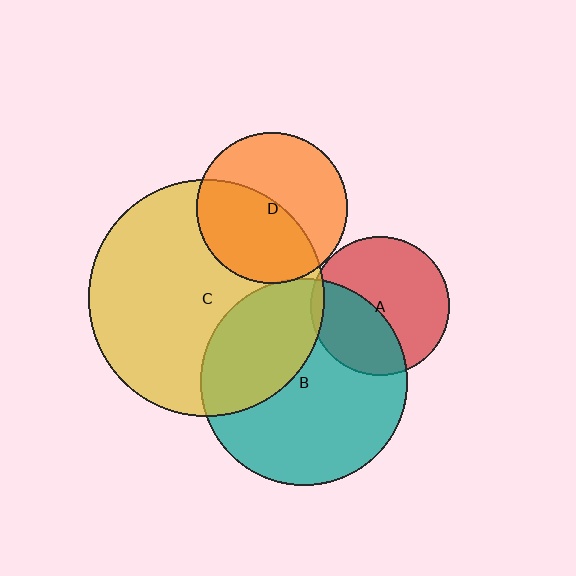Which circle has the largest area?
Circle C (yellow).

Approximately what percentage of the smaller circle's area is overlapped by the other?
Approximately 5%.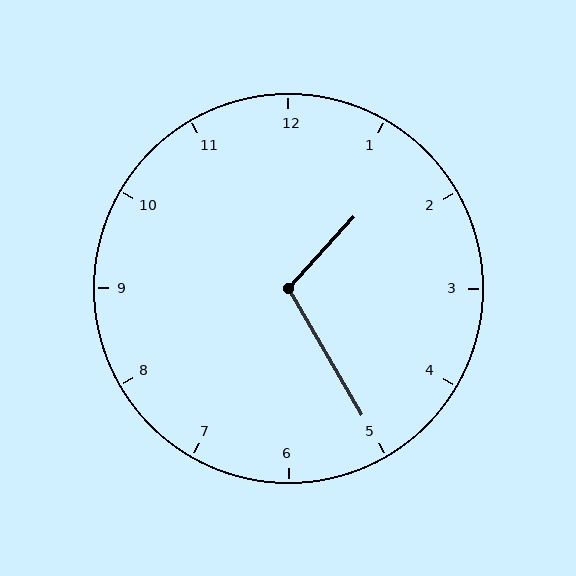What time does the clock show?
1:25.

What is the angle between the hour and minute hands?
Approximately 108 degrees.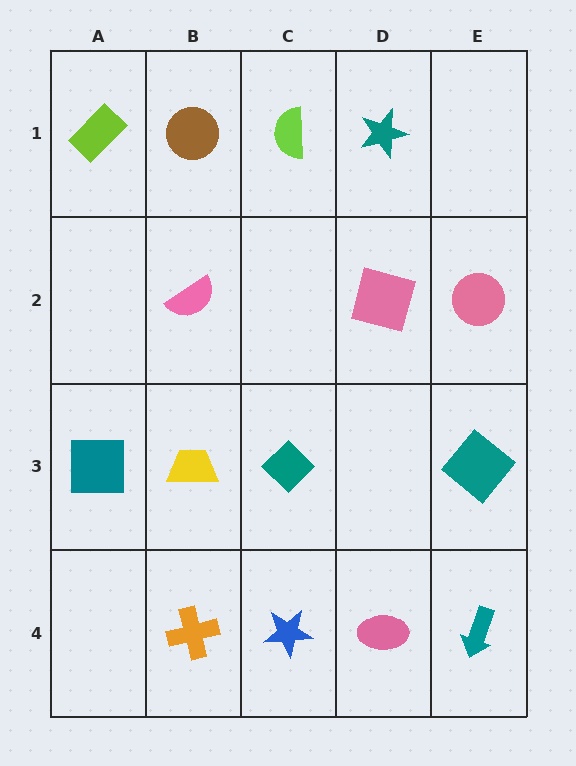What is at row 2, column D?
A pink square.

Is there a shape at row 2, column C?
No, that cell is empty.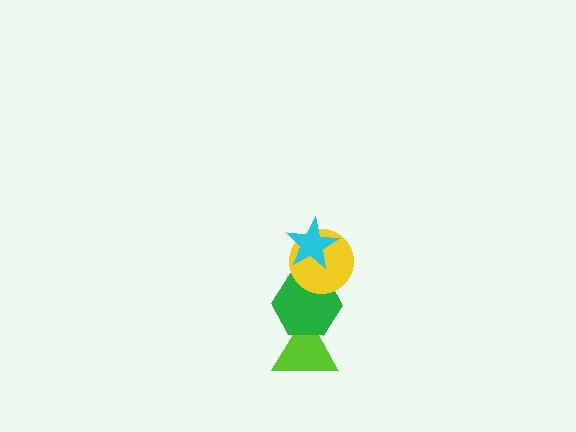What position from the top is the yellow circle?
The yellow circle is 2nd from the top.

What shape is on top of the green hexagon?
The yellow circle is on top of the green hexagon.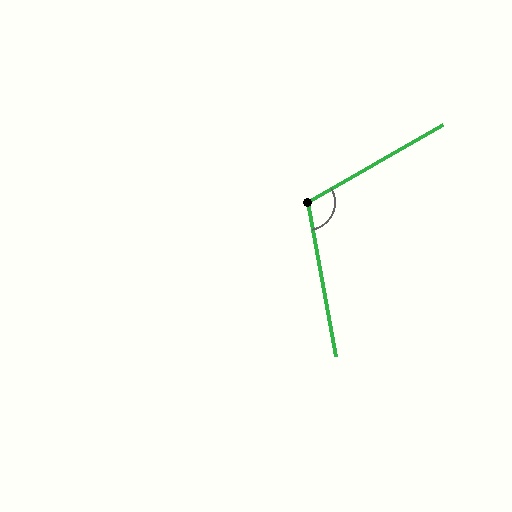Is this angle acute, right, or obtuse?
It is obtuse.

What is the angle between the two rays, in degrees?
Approximately 110 degrees.